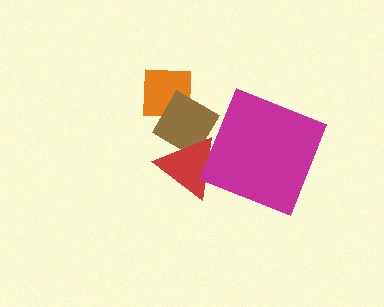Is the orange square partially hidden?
Yes, it is partially covered by another shape.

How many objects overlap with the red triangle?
2 objects overlap with the red triangle.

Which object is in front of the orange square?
The brown diamond is in front of the orange square.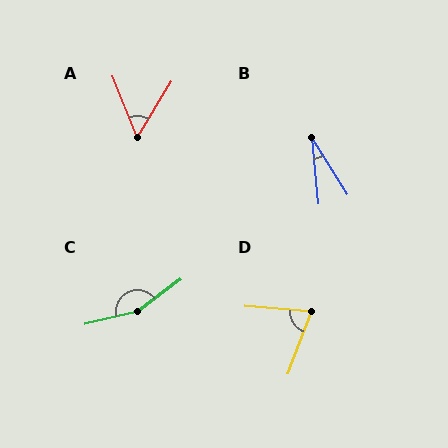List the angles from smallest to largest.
B (26°), A (53°), D (73°), C (157°).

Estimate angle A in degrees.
Approximately 53 degrees.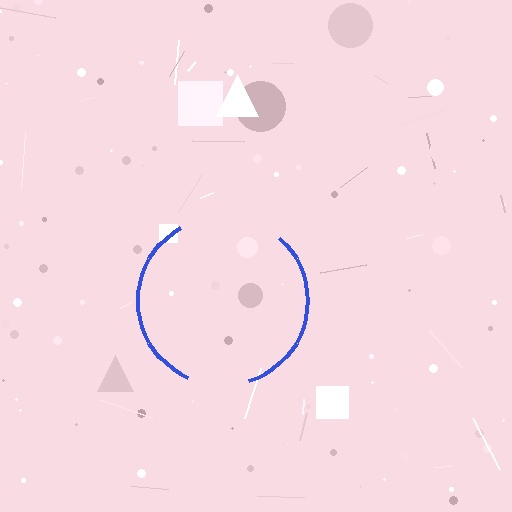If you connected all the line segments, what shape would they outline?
They would outline a circle.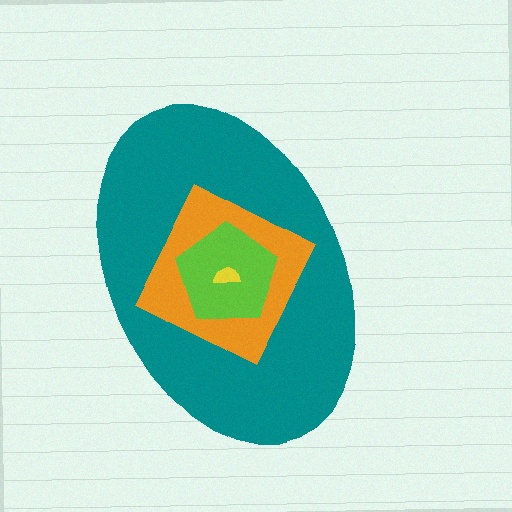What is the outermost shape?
The teal ellipse.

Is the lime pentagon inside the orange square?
Yes.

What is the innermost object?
The yellow semicircle.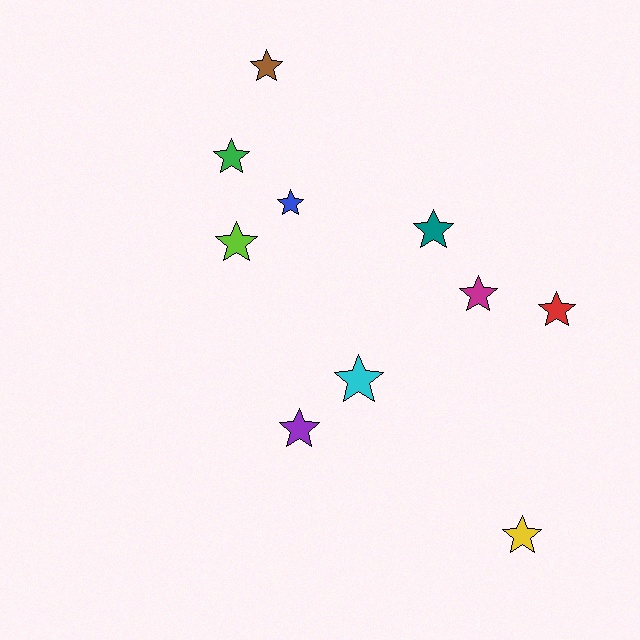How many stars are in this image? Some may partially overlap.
There are 10 stars.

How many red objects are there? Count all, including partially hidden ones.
There is 1 red object.